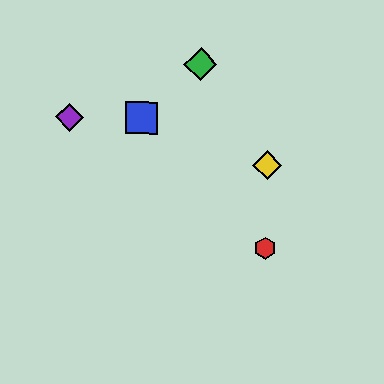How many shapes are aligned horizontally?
2 shapes (the blue square, the purple diamond) are aligned horizontally.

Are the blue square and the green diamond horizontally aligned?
No, the blue square is at y≈118 and the green diamond is at y≈64.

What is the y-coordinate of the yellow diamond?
The yellow diamond is at y≈165.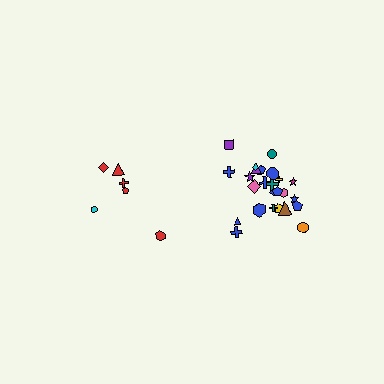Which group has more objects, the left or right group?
The right group.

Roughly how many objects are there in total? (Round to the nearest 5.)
Roughly 30 objects in total.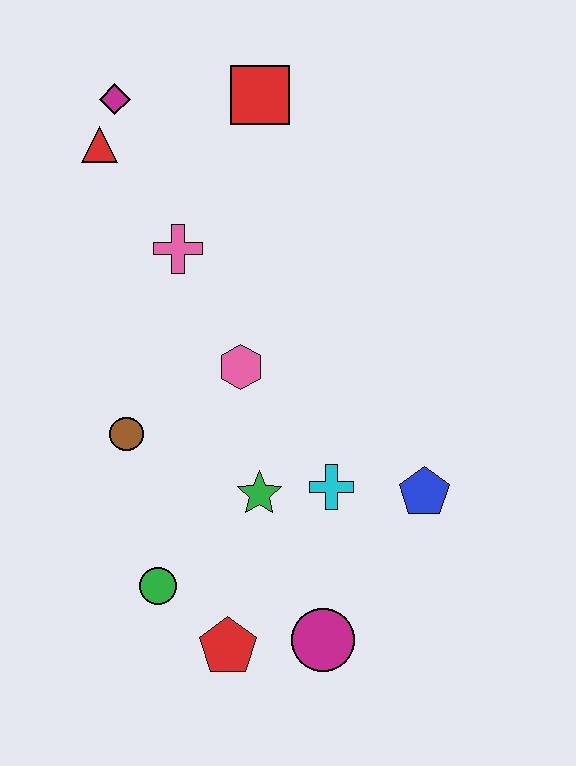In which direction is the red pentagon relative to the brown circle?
The red pentagon is below the brown circle.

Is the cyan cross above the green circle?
Yes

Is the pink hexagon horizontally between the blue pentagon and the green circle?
Yes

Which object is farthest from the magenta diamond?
The magenta circle is farthest from the magenta diamond.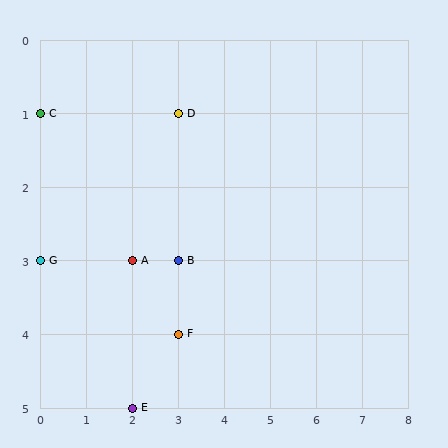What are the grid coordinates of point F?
Point F is at grid coordinates (3, 4).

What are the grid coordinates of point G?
Point G is at grid coordinates (0, 3).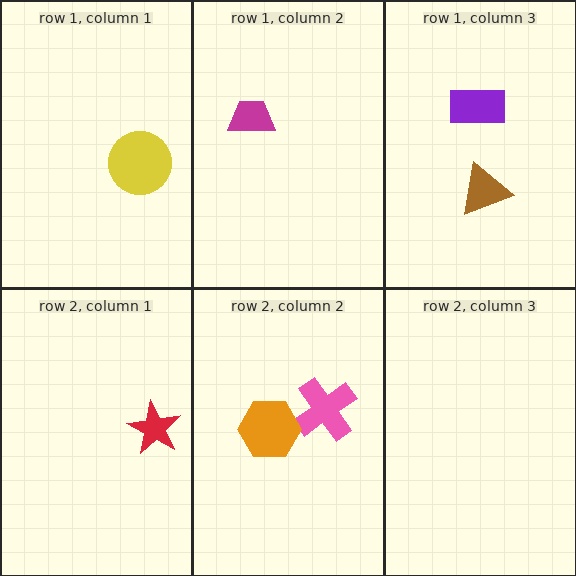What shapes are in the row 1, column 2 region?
The magenta trapezoid.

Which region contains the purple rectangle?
The row 1, column 3 region.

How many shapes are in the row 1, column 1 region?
1.